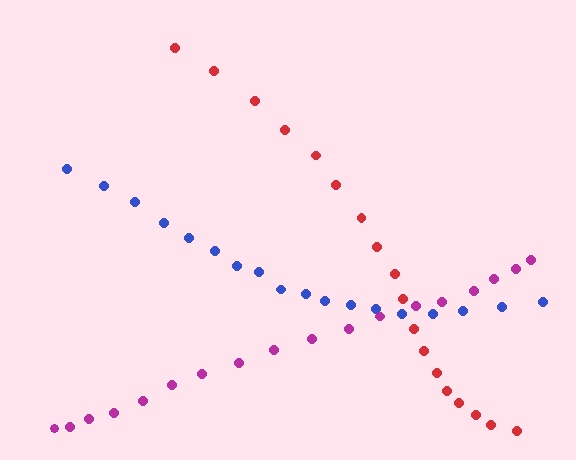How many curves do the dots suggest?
There are 3 distinct paths.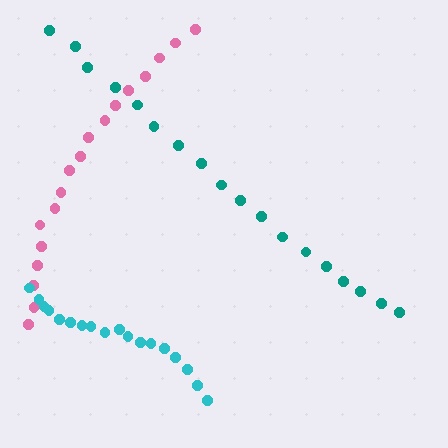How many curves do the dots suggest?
There are 3 distinct paths.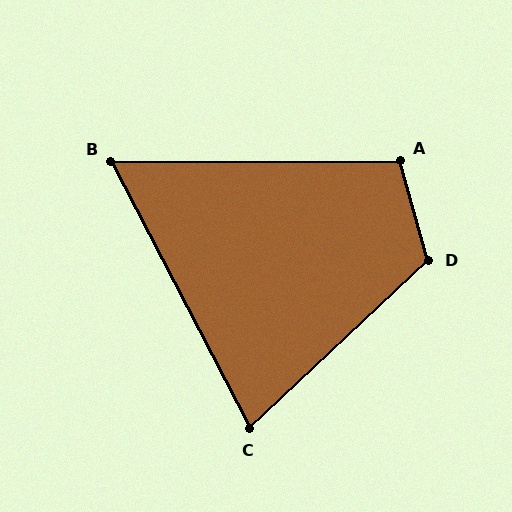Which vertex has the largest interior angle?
D, at approximately 117 degrees.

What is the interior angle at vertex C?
Approximately 74 degrees (acute).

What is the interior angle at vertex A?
Approximately 106 degrees (obtuse).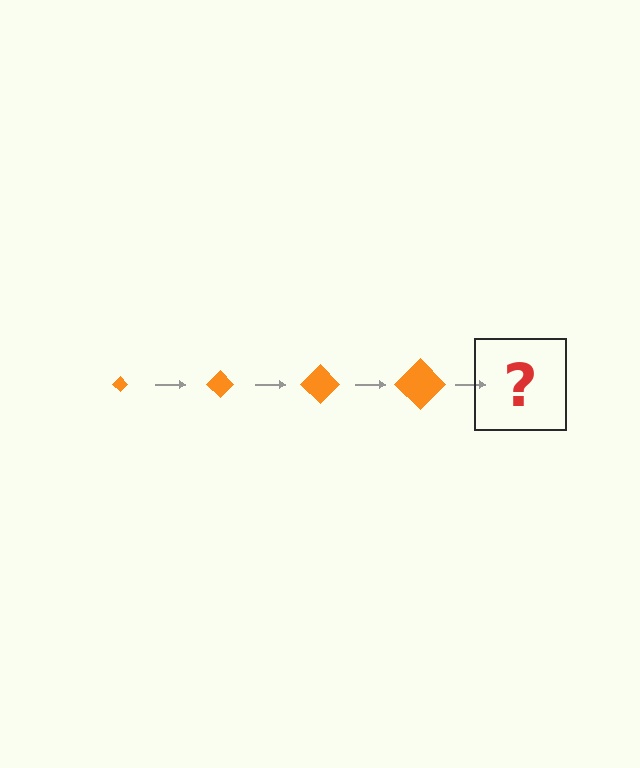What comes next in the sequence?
The next element should be an orange diamond, larger than the previous one.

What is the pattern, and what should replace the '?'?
The pattern is that the diamond gets progressively larger each step. The '?' should be an orange diamond, larger than the previous one.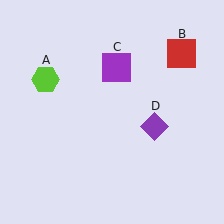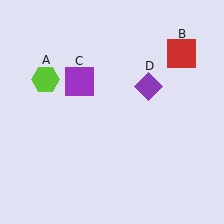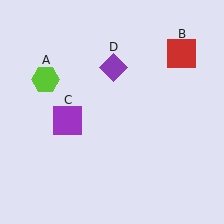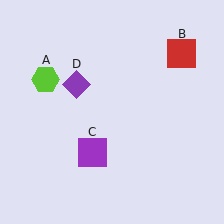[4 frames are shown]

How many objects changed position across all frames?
2 objects changed position: purple square (object C), purple diamond (object D).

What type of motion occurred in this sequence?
The purple square (object C), purple diamond (object D) rotated counterclockwise around the center of the scene.